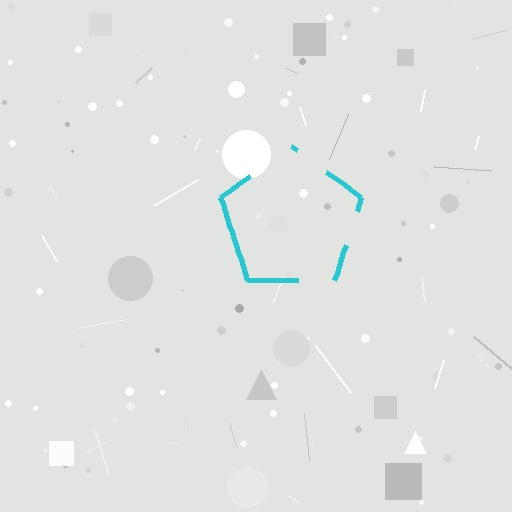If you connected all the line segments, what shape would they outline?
They would outline a pentagon.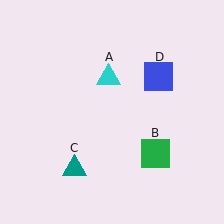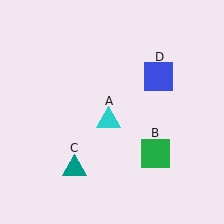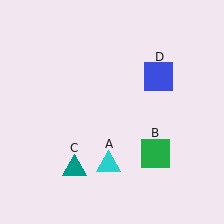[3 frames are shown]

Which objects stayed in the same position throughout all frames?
Green square (object B) and teal triangle (object C) and blue square (object D) remained stationary.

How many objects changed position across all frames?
1 object changed position: cyan triangle (object A).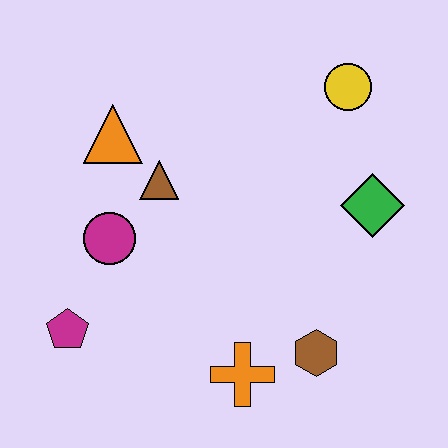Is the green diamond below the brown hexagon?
No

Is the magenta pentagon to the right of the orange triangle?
No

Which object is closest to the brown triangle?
The orange triangle is closest to the brown triangle.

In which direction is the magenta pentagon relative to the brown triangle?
The magenta pentagon is below the brown triangle.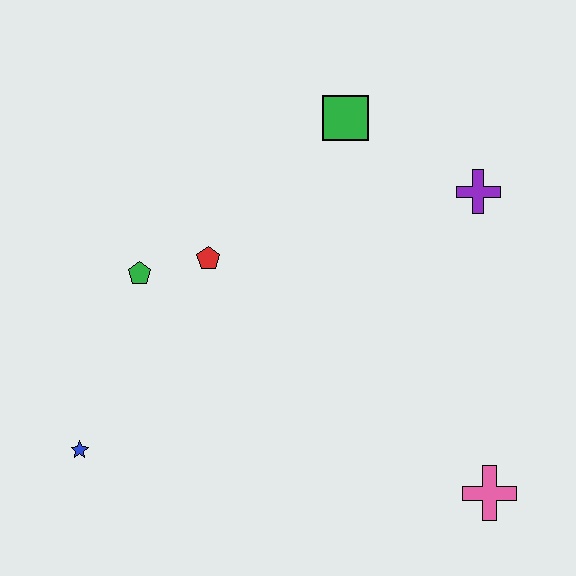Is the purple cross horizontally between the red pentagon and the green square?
No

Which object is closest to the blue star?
The green pentagon is closest to the blue star.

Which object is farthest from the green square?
The blue star is farthest from the green square.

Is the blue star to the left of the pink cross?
Yes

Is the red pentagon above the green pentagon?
Yes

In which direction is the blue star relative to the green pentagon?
The blue star is below the green pentagon.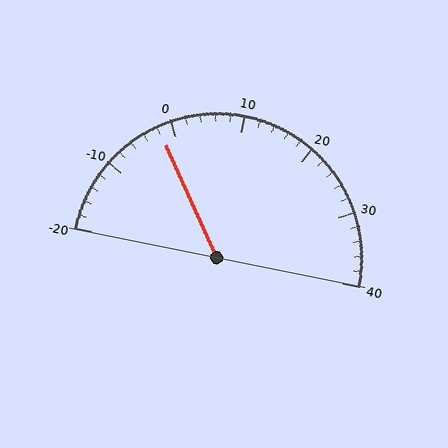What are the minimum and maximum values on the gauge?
The gauge ranges from -20 to 40.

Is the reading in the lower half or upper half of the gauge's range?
The reading is in the lower half of the range (-20 to 40).